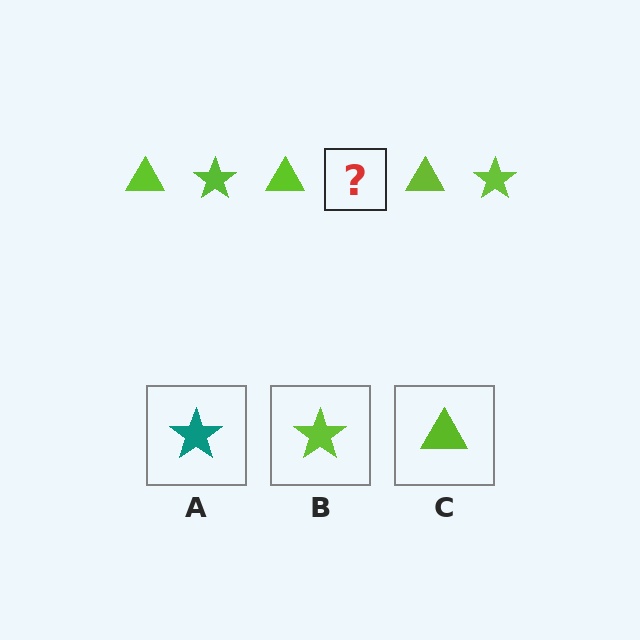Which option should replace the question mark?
Option B.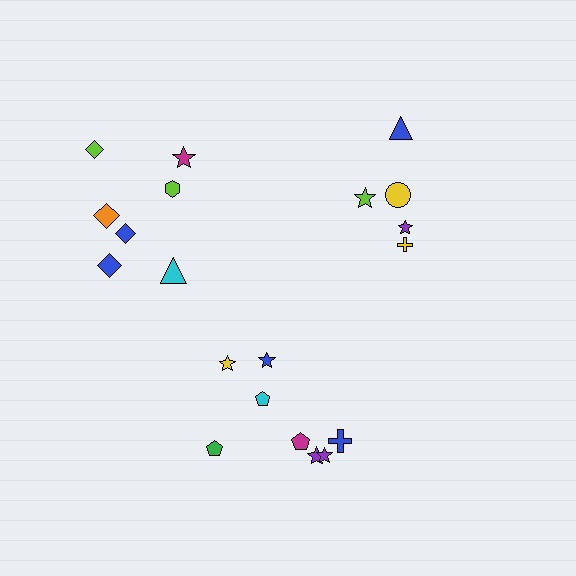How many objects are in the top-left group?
There are 7 objects.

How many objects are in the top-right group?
There are 5 objects.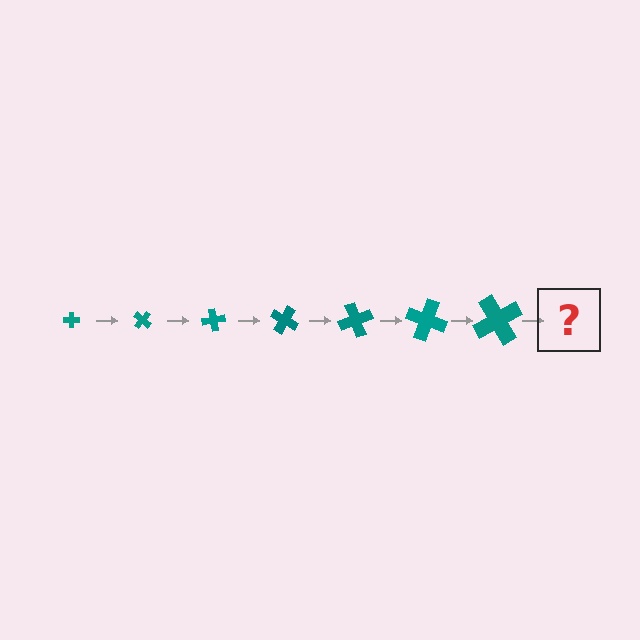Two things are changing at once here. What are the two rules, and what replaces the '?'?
The two rules are that the cross grows larger each step and it rotates 40 degrees each step. The '?' should be a cross, larger than the previous one and rotated 280 degrees from the start.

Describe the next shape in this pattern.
It should be a cross, larger than the previous one and rotated 280 degrees from the start.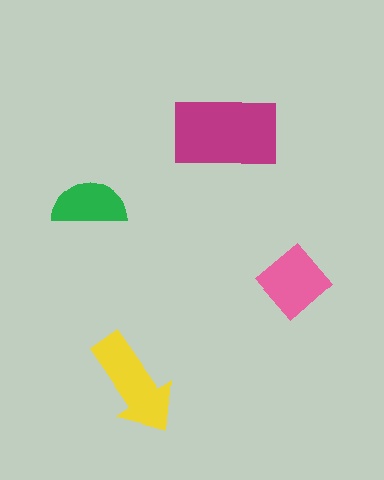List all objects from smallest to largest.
The green semicircle, the pink diamond, the yellow arrow, the magenta rectangle.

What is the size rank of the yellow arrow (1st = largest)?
2nd.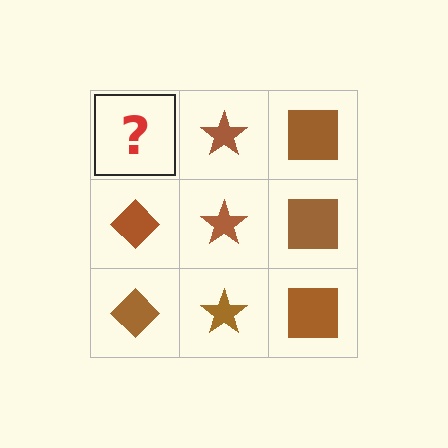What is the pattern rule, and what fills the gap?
The rule is that each column has a consistent shape. The gap should be filled with a brown diamond.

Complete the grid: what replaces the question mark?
The question mark should be replaced with a brown diamond.